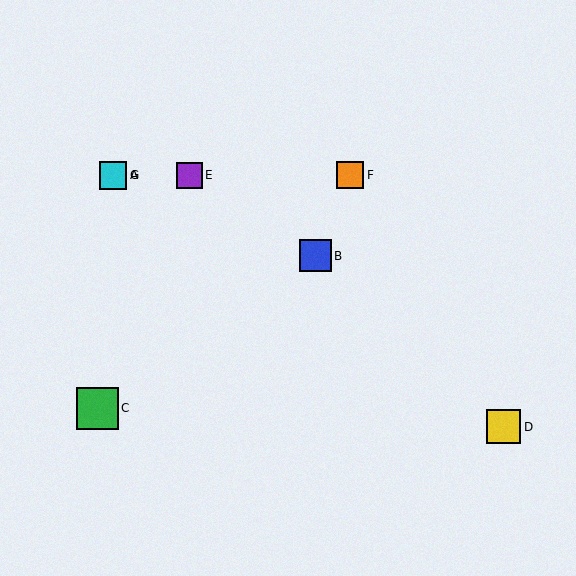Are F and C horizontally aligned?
No, F is at y≈175 and C is at y≈408.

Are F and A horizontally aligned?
Yes, both are at y≈175.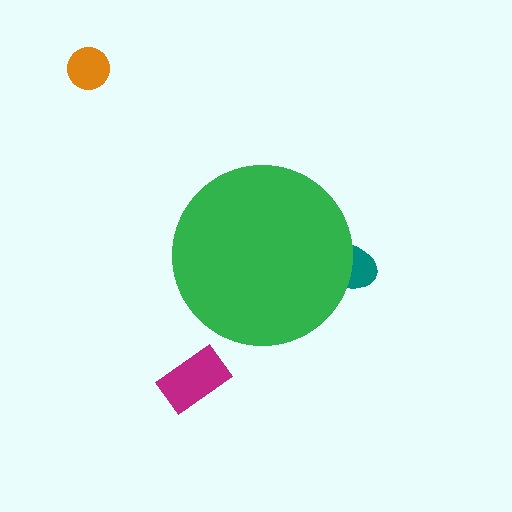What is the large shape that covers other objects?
A green circle.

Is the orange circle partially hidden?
No, the orange circle is fully visible.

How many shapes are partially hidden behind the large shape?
1 shape is partially hidden.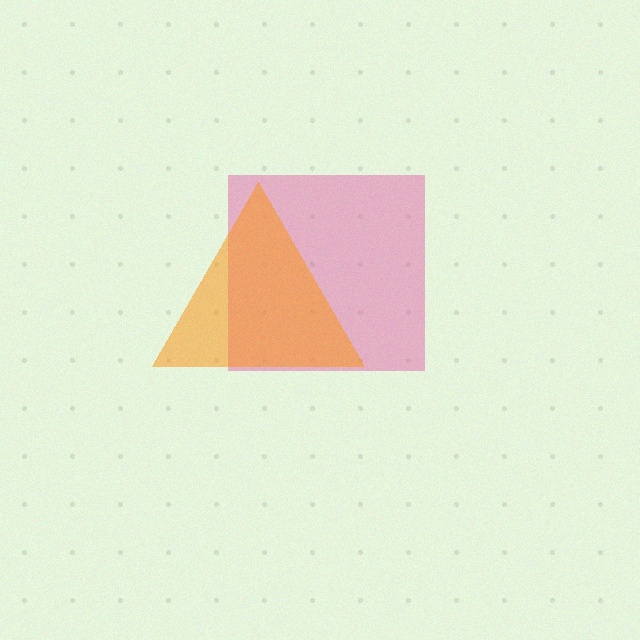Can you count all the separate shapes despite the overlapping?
Yes, there are 2 separate shapes.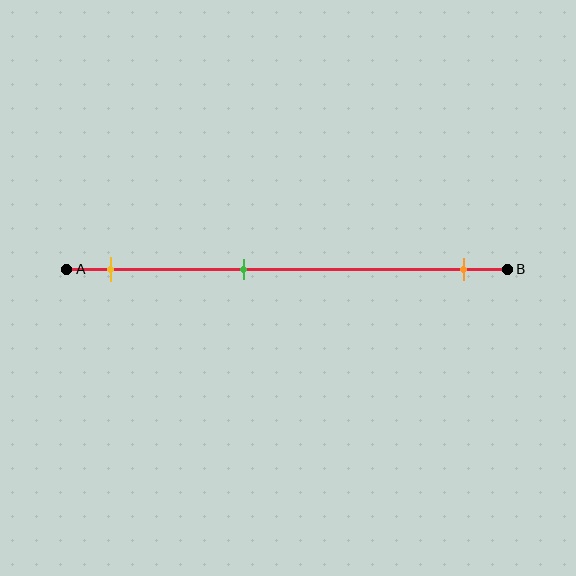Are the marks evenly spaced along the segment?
No, the marks are not evenly spaced.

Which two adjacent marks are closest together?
The yellow and green marks are the closest adjacent pair.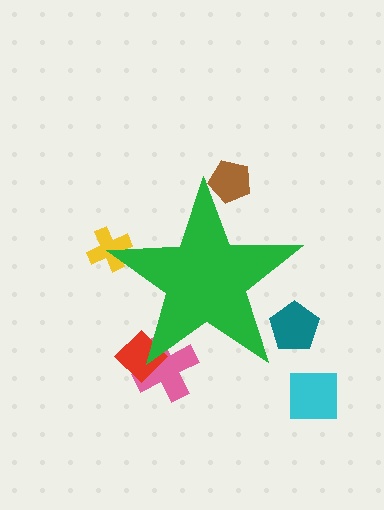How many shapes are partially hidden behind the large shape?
5 shapes are partially hidden.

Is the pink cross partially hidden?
Yes, the pink cross is partially hidden behind the green star.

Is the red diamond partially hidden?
Yes, the red diamond is partially hidden behind the green star.